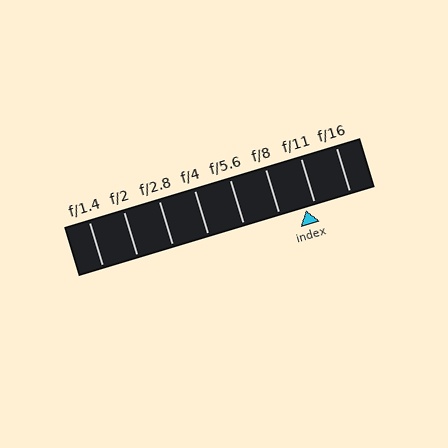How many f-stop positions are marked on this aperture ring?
There are 8 f-stop positions marked.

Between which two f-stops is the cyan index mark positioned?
The index mark is between f/8 and f/11.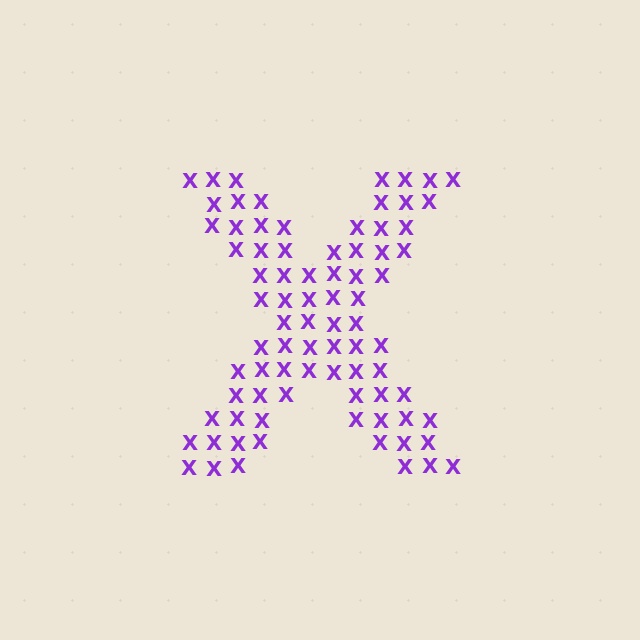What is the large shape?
The large shape is the letter X.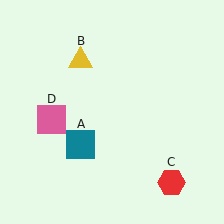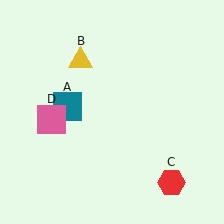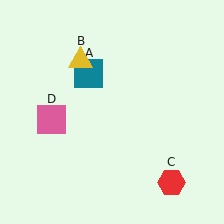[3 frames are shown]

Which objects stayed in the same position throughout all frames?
Yellow triangle (object B) and red hexagon (object C) and pink square (object D) remained stationary.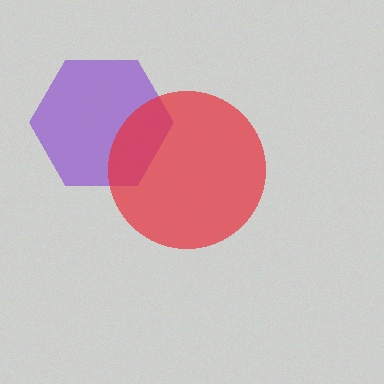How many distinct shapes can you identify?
There are 2 distinct shapes: a purple hexagon, a red circle.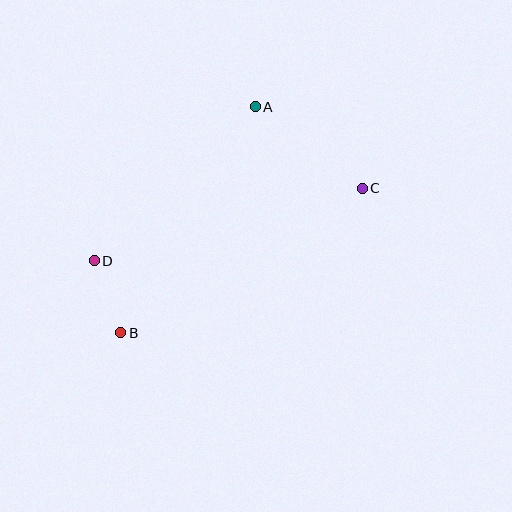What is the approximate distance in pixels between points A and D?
The distance between A and D is approximately 223 pixels.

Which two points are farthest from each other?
Points B and C are farthest from each other.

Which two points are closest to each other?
Points B and D are closest to each other.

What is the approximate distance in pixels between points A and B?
The distance between A and B is approximately 263 pixels.